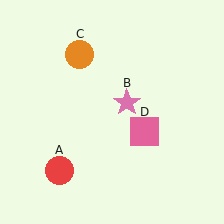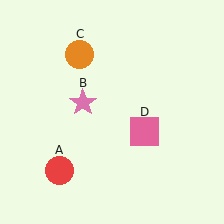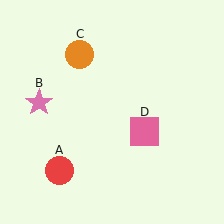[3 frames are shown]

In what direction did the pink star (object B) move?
The pink star (object B) moved left.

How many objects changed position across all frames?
1 object changed position: pink star (object B).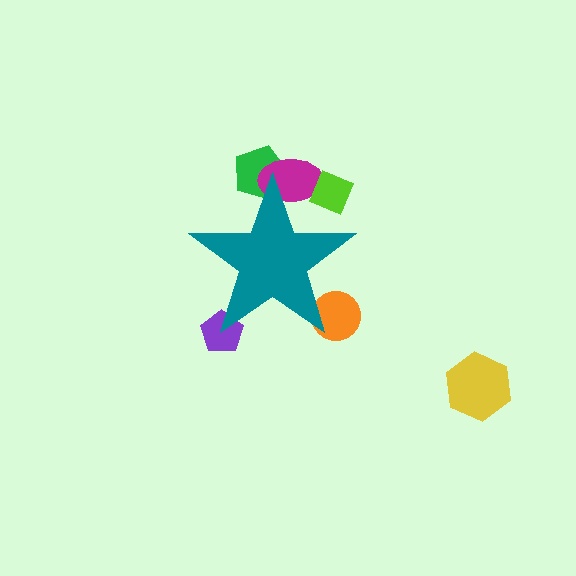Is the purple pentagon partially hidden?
Yes, the purple pentagon is partially hidden behind the teal star.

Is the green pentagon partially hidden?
Yes, the green pentagon is partially hidden behind the teal star.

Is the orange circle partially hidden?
Yes, the orange circle is partially hidden behind the teal star.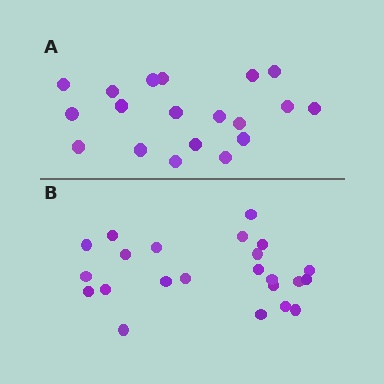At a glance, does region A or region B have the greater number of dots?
Region B (the bottom region) has more dots.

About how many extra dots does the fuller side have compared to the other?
Region B has about 4 more dots than region A.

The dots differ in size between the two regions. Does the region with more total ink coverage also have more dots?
No. Region A has more total ink coverage because its dots are larger, but region B actually contains more individual dots. Total area can be misleading — the number of items is what matters here.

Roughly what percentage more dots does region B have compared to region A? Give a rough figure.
About 20% more.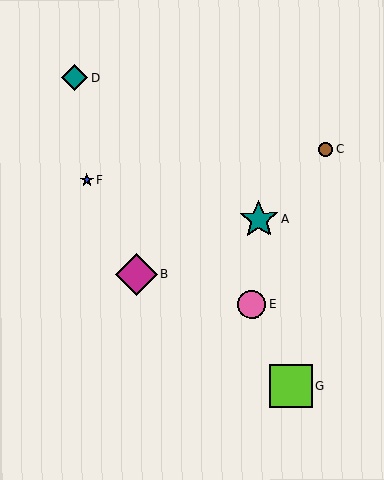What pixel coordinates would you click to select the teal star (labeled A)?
Click at (259, 219) to select the teal star A.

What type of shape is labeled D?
Shape D is a teal diamond.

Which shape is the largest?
The lime square (labeled G) is the largest.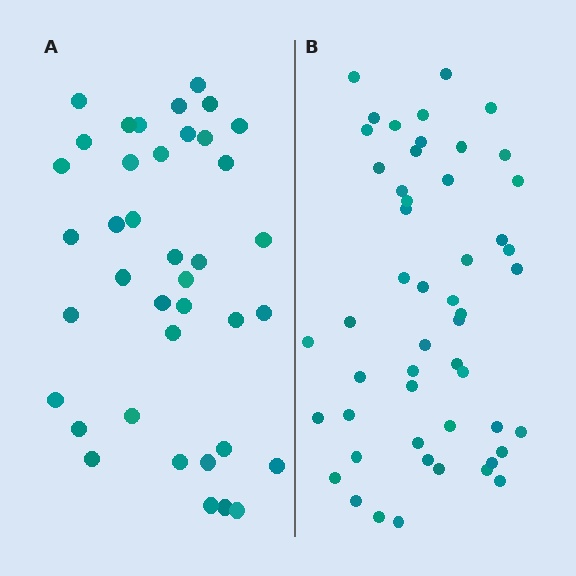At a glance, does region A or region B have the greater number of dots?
Region B (the right region) has more dots.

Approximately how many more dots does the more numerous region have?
Region B has roughly 12 or so more dots than region A.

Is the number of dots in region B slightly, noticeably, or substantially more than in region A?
Region B has noticeably more, but not dramatically so. The ratio is roughly 1.3 to 1.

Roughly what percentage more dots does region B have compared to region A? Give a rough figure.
About 30% more.